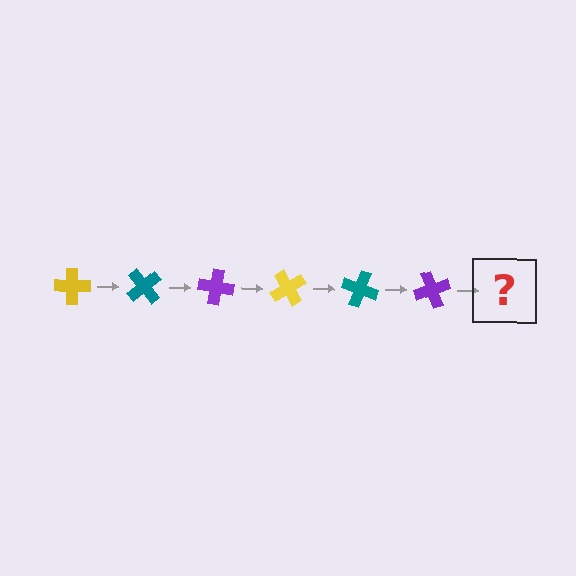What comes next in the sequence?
The next element should be a yellow cross, rotated 300 degrees from the start.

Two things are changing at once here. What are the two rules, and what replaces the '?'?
The two rules are that it rotates 50 degrees each step and the color cycles through yellow, teal, and purple. The '?' should be a yellow cross, rotated 300 degrees from the start.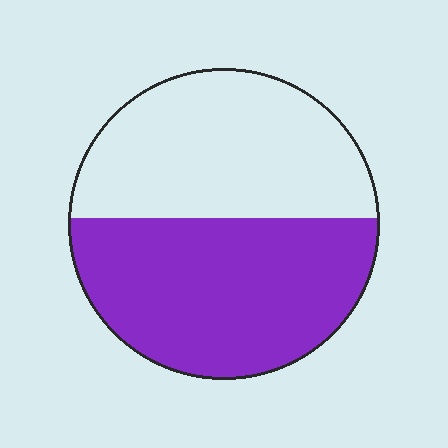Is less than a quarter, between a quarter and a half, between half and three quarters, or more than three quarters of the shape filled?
Between half and three quarters.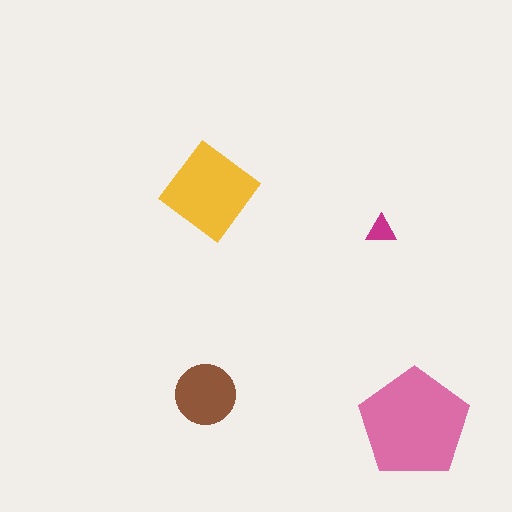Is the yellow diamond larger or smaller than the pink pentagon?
Smaller.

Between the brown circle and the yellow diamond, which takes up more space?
The yellow diamond.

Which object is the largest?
The pink pentagon.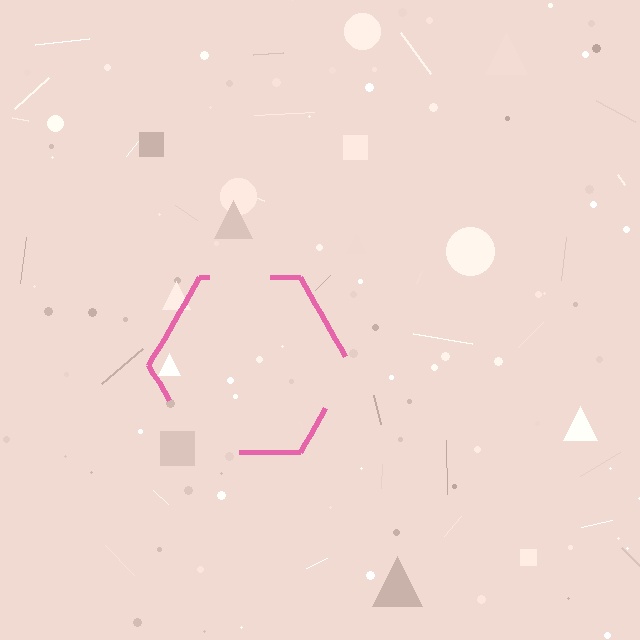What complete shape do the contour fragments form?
The contour fragments form a hexagon.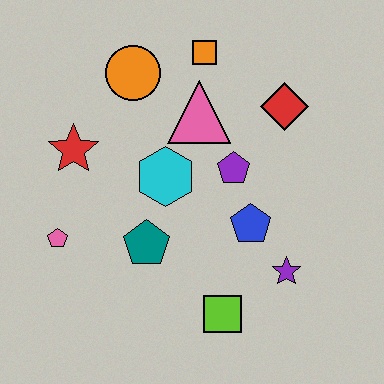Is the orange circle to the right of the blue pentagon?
No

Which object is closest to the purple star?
The blue pentagon is closest to the purple star.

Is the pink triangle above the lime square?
Yes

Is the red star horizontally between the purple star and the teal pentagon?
No